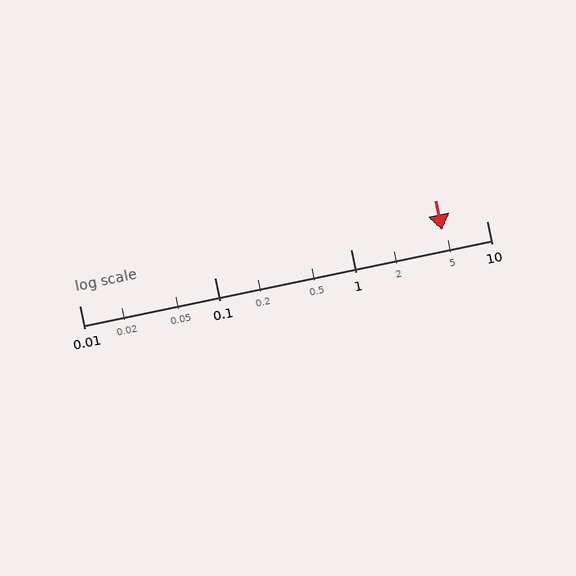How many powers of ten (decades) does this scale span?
The scale spans 3 decades, from 0.01 to 10.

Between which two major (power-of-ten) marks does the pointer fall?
The pointer is between 1 and 10.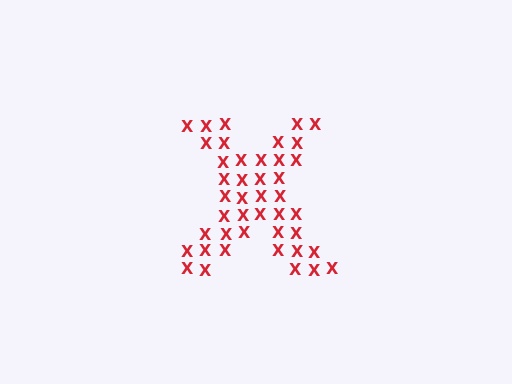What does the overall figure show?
The overall figure shows the letter X.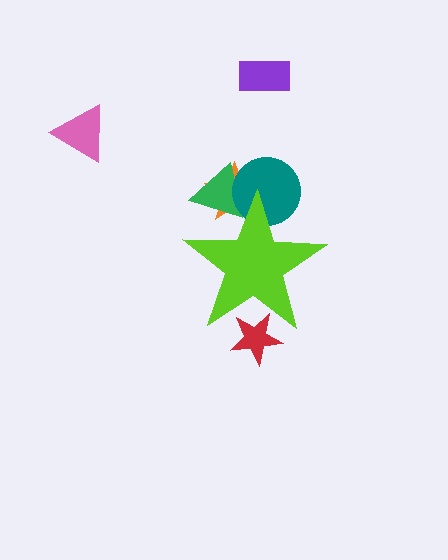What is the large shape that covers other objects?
A lime star.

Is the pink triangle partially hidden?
No, the pink triangle is fully visible.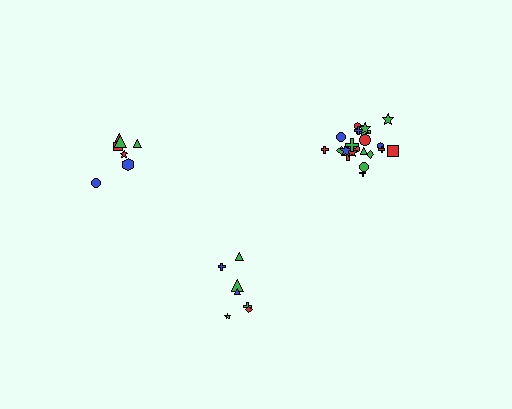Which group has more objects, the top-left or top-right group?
The top-right group.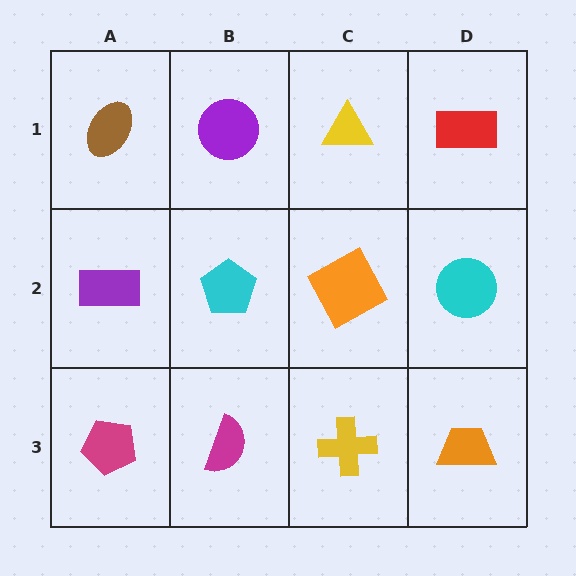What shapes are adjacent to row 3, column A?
A purple rectangle (row 2, column A), a magenta semicircle (row 3, column B).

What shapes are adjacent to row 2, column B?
A purple circle (row 1, column B), a magenta semicircle (row 3, column B), a purple rectangle (row 2, column A), an orange square (row 2, column C).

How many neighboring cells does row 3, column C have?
3.